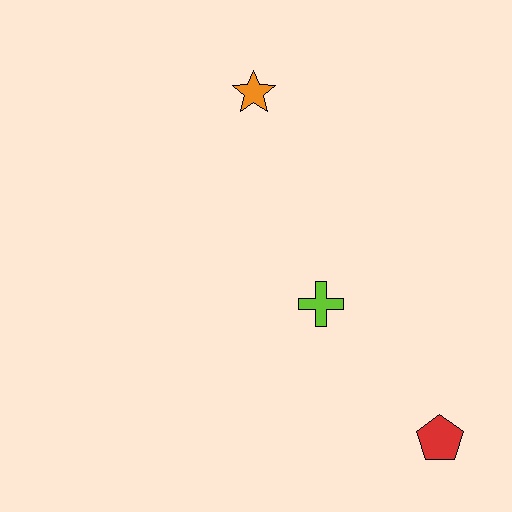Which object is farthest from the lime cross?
The orange star is farthest from the lime cross.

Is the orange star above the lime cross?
Yes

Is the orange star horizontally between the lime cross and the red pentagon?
No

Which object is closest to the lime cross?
The red pentagon is closest to the lime cross.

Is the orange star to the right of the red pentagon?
No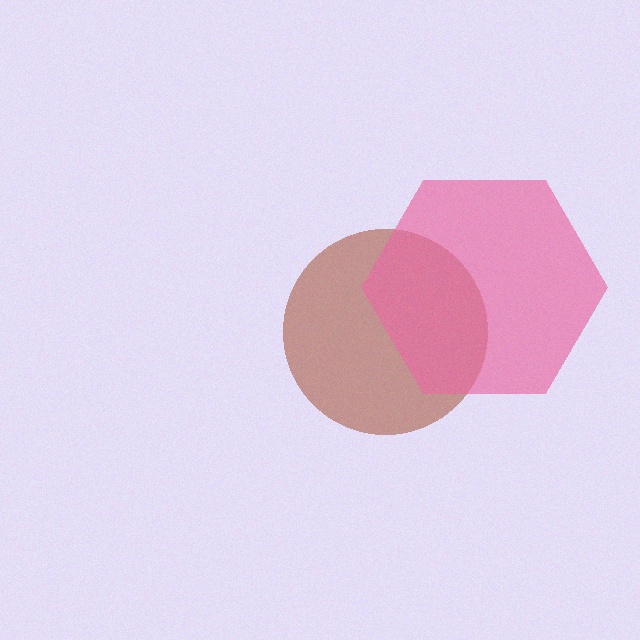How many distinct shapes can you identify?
There are 2 distinct shapes: a brown circle, a pink hexagon.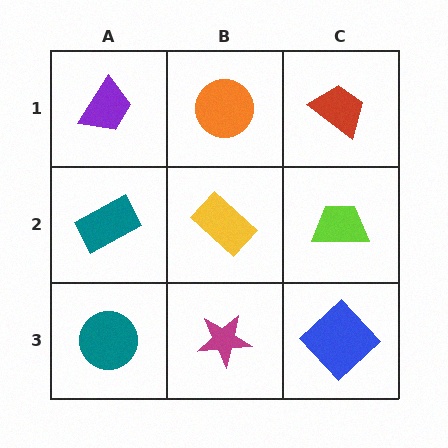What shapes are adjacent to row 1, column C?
A lime trapezoid (row 2, column C), an orange circle (row 1, column B).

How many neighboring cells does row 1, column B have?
3.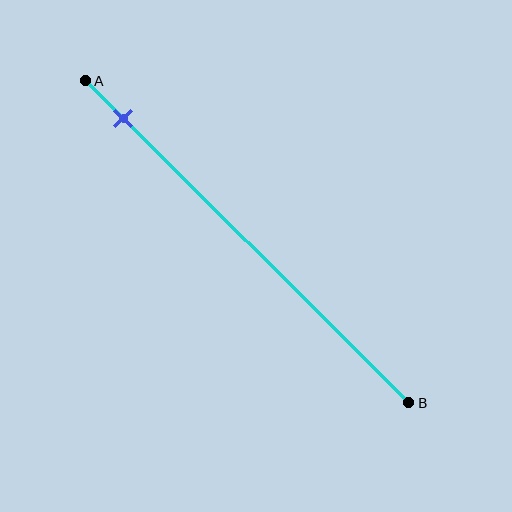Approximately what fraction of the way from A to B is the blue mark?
The blue mark is approximately 10% of the way from A to B.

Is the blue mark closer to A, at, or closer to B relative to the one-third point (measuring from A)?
The blue mark is closer to point A than the one-third point of segment AB.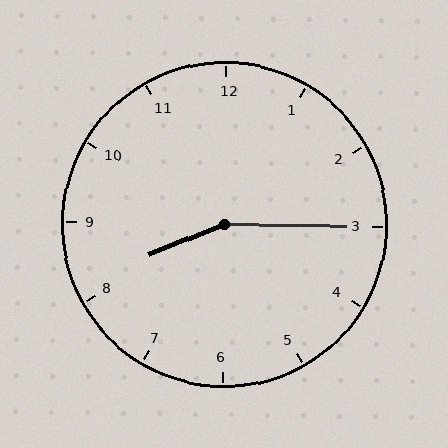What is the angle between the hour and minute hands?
Approximately 158 degrees.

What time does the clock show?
8:15.